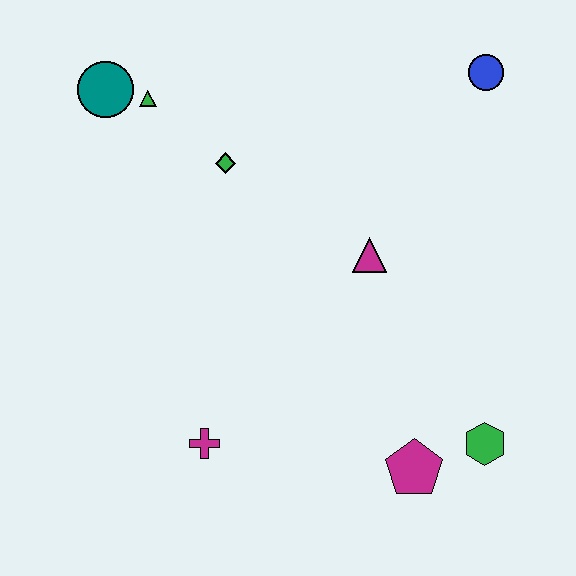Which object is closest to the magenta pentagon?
The green hexagon is closest to the magenta pentagon.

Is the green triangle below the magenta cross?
No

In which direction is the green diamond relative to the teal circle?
The green diamond is to the right of the teal circle.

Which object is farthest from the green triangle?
The green hexagon is farthest from the green triangle.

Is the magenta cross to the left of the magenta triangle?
Yes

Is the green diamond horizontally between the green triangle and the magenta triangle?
Yes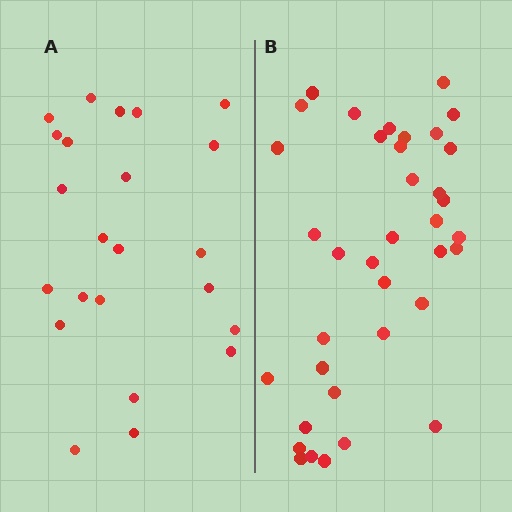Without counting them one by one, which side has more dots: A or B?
Region B (the right region) has more dots.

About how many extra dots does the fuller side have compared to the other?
Region B has approximately 15 more dots than region A.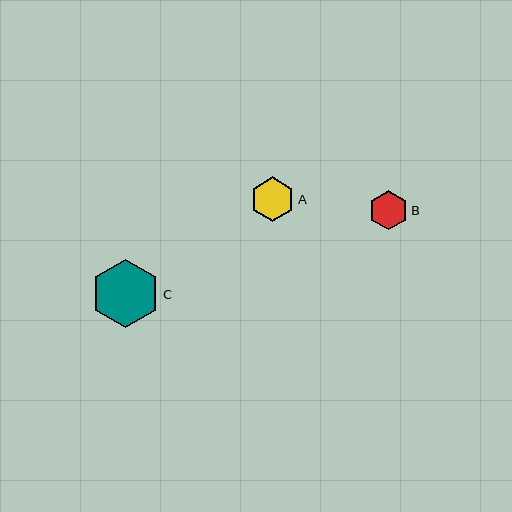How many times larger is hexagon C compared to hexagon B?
Hexagon C is approximately 1.8 times the size of hexagon B.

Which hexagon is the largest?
Hexagon C is the largest with a size of approximately 69 pixels.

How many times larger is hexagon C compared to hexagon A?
Hexagon C is approximately 1.5 times the size of hexagon A.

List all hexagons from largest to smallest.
From largest to smallest: C, A, B.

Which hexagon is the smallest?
Hexagon B is the smallest with a size of approximately 39 pixels.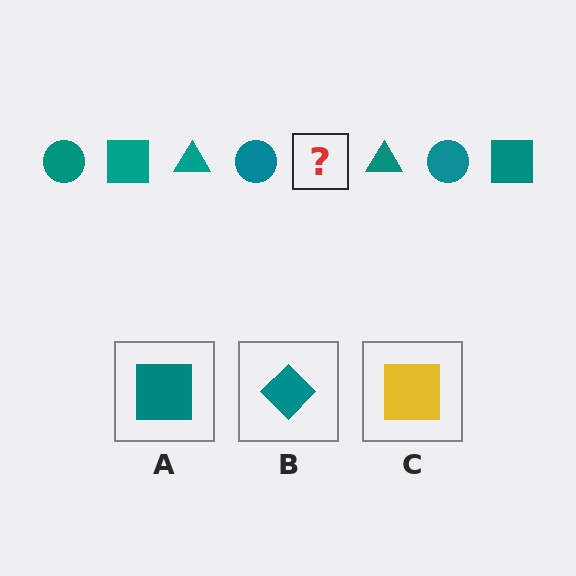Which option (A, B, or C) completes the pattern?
A.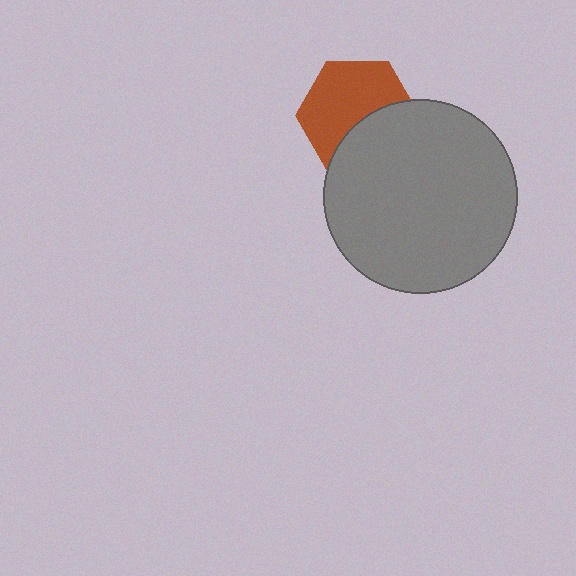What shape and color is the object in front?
The object in front is a gray circle.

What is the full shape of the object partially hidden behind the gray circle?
The partially hidden object is a brown hexagon.